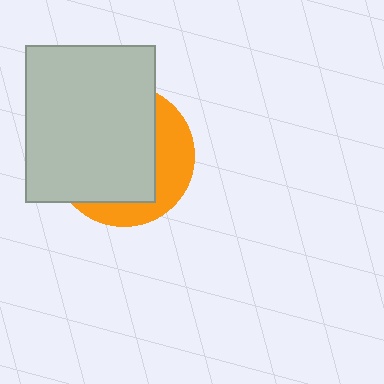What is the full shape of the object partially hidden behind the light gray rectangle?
The partially hidden object is an orange circle.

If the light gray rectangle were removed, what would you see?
You would see the complete orange circle.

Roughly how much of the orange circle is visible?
A small part of it is visible (roughly 32%).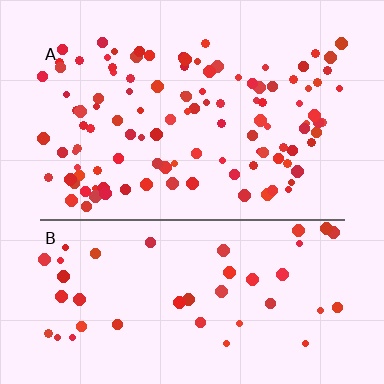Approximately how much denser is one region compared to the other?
Approximately 2.5× — region A over region B.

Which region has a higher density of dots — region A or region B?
A (the top).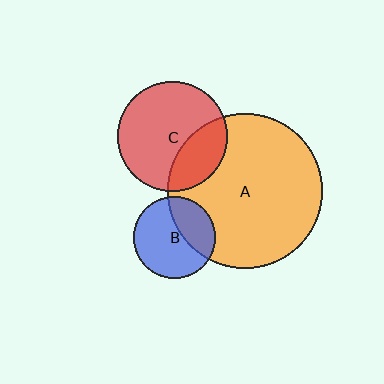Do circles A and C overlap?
Yes.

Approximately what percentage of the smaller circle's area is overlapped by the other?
Approximately 30%.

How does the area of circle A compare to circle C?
Approximately 2.0 times.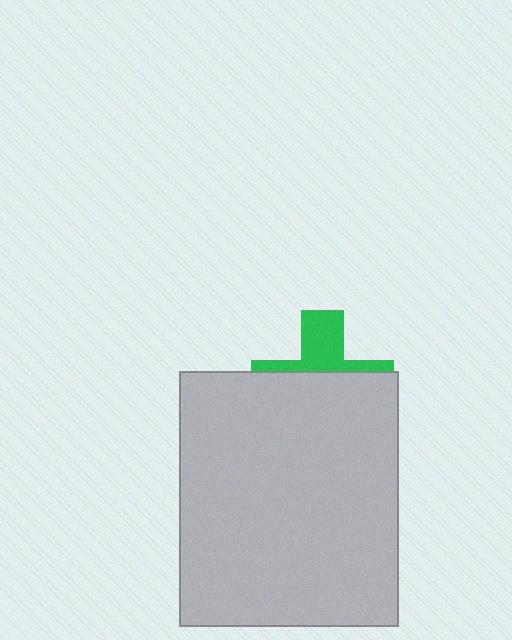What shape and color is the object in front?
The object in front is a light gray rectangle.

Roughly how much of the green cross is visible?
A small part of it is visible (roughly 36%).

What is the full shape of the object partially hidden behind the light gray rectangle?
The partially hidden object is a green cross.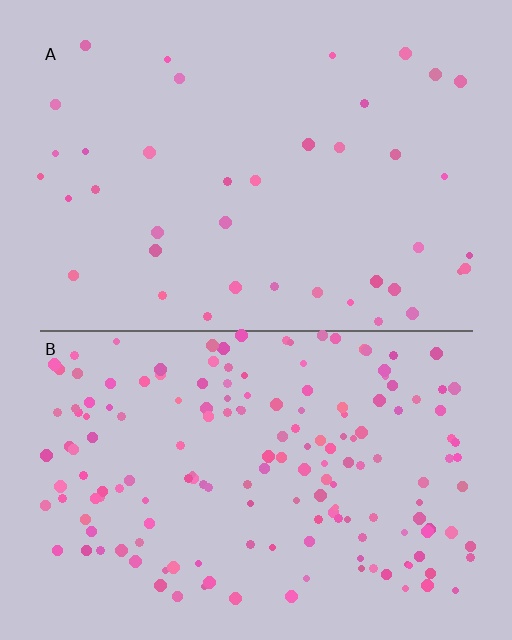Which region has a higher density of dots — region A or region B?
B (the bottom).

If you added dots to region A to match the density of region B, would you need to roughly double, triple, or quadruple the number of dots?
Approximately quadruple.